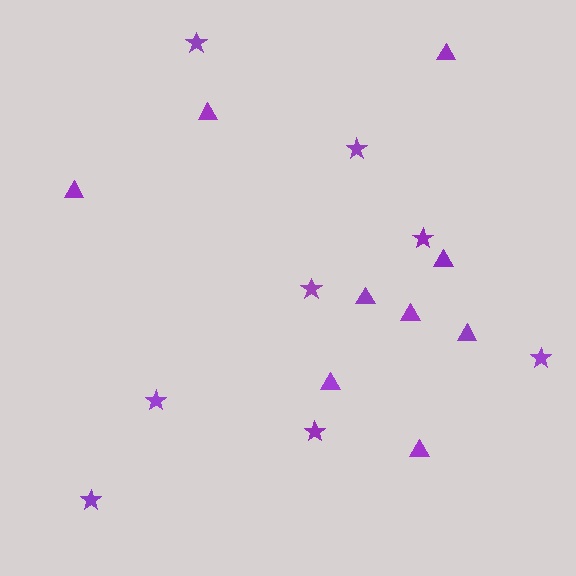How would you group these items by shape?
There are 2 groups: one group of triangles (9) and one group of stars (8).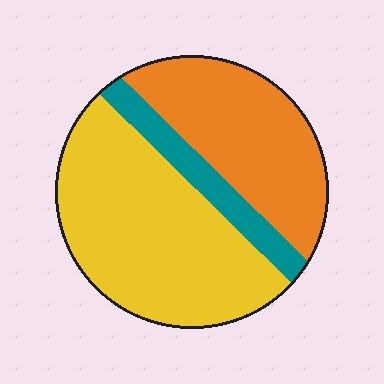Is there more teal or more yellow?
Yellow.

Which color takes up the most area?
Yellow, at roughly 50%.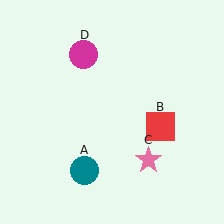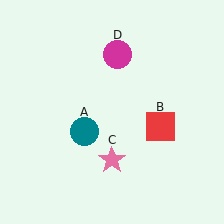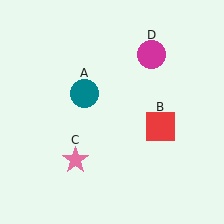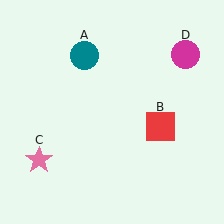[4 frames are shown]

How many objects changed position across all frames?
3 objects changed position: teal circle (object A), pink star (object C), magenta circle (object D).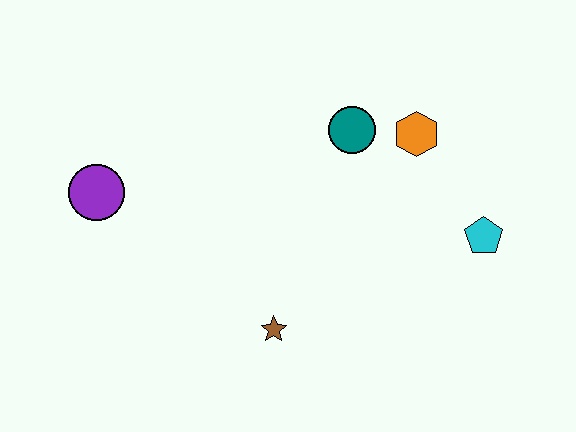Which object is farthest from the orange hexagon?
The purple circle is farthest from the orange hexagon.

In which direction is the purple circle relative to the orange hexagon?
The purple circle is to the left of the orange hexagon.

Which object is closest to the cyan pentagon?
The orange hexagon is closest to the cyan pentagon.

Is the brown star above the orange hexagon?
No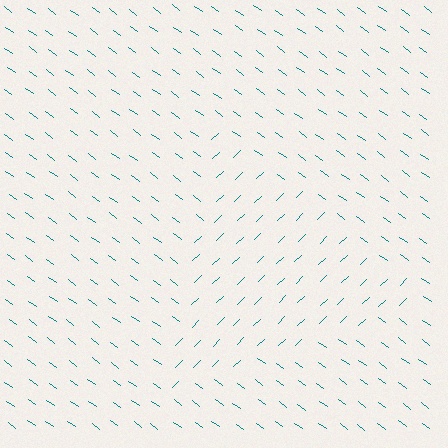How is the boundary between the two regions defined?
The boundary is defined purely by a change in line orientation (approximately 79 degrees difference). All lines are the same color and thickness.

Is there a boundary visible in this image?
Yes, there is a texture boundary formed by a change in line orientation.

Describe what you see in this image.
The image is filled with small teal line segments. A triangle region in the image has lines oriented differently from the surrounding lines, creating a visible texture boundary.